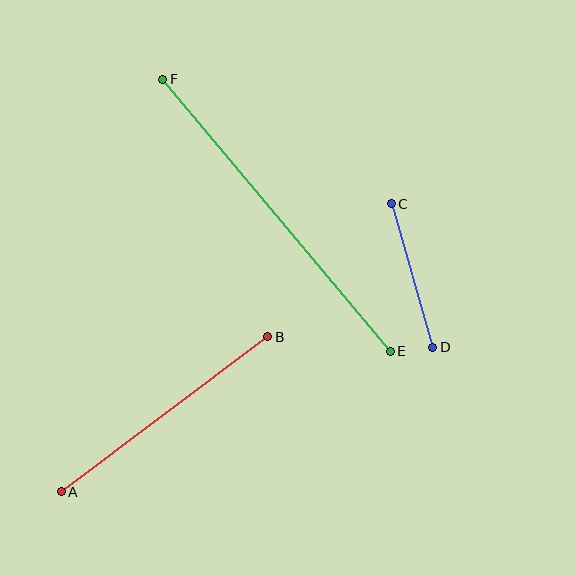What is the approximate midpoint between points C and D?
The midpoint is at approximately (412, 276) pixels.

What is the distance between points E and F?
The distance is approximately 354 pixels.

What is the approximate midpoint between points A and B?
The midpoint is at approximately (165, 414) pixels.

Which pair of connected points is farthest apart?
Points E and F are farthest apart.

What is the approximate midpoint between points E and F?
The midpoint is at approximately (276, 215) pixels.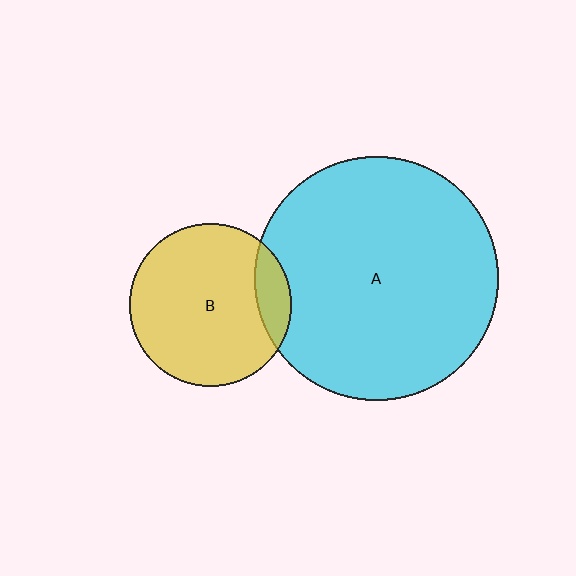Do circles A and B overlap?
Yes.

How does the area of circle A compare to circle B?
Approximately 2.2 times.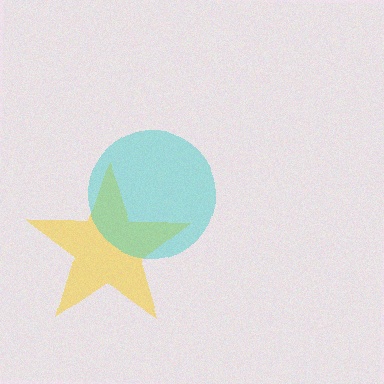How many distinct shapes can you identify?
There are 2 distinct shapes: a yellow star, a cyan circle.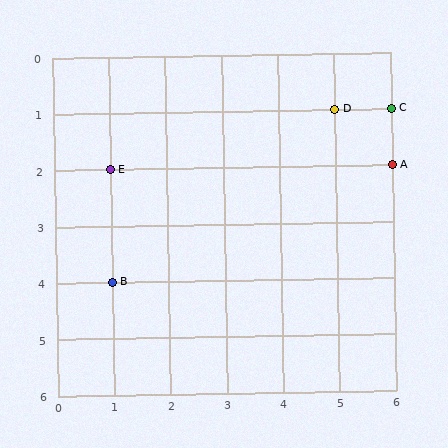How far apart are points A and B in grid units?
Points A and B are 5 columns and 2 rows apart (about 5.4 grid units diagonally).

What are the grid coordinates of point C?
Point C is at grid coordinates (6, 1).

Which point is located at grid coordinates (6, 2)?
Point A is at (6, 2).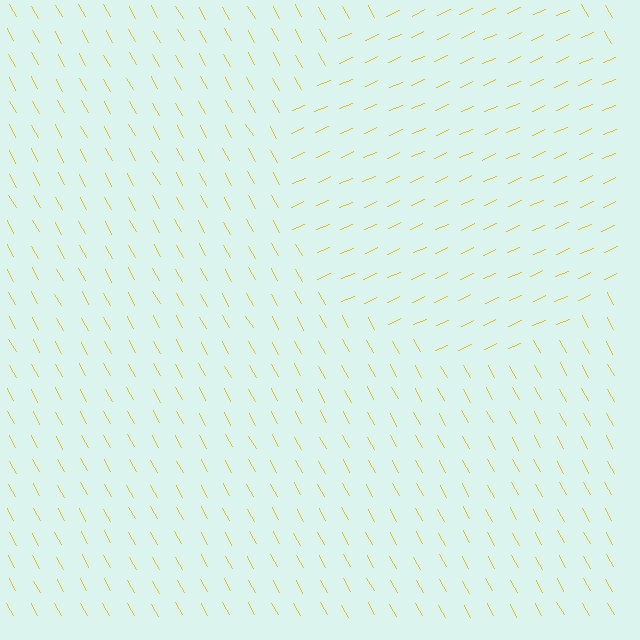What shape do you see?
I see a circle.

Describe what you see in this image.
The image is filled with small yellow line segments. A circle region in the image has lines oriented differently from the surrounding lines, creating a visible texture boundary.